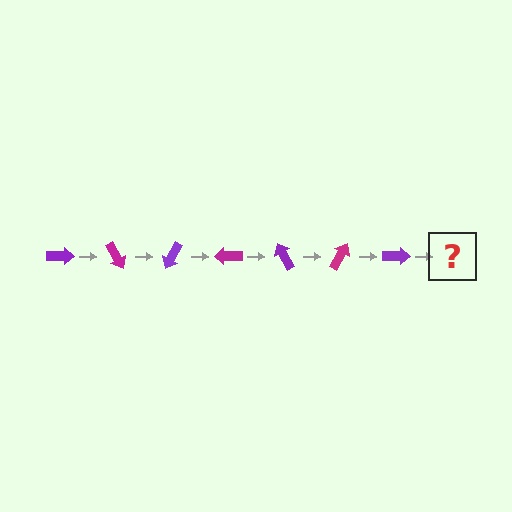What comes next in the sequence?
The next element should be a magenta arrow, rotated 420 degrees from the start.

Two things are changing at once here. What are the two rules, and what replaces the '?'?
The two rules are that it rotates 60 degrees each step and the color cycles through purple and magenta. The '?' should be a magenta arrow, rotated 420 degrees from the start.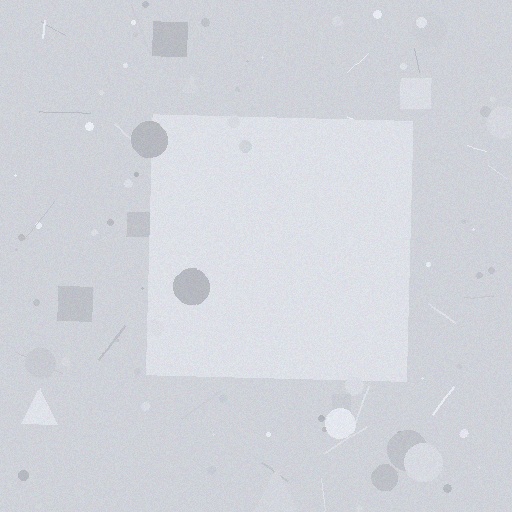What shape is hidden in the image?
A square is hidden in the image.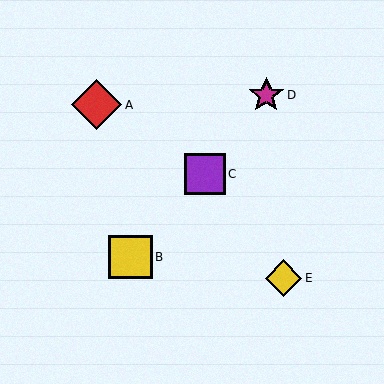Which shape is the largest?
The red diamond (labeled A) is the largest.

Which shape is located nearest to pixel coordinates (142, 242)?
The yellow square (labeled B) at (130, 257) is nearest to that location.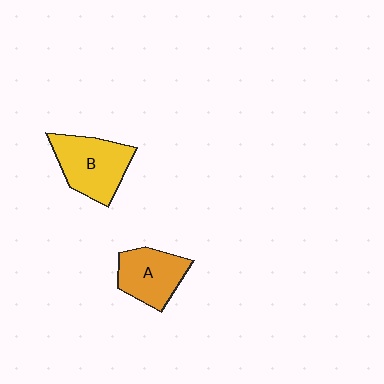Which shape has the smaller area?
Shape A (orange).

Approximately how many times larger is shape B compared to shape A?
Approximately 1.2 times.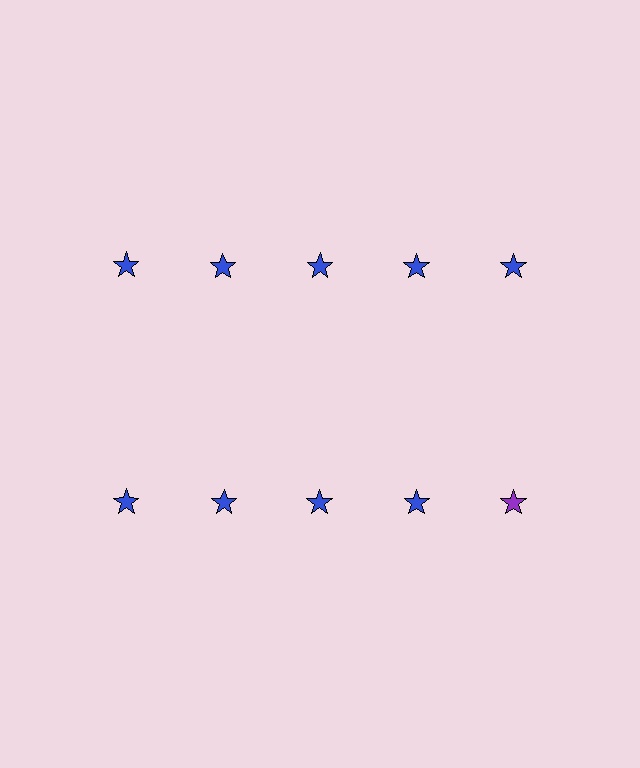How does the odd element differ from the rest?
It has a different color: purple instead of blue.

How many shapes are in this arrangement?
There are 10 shapes arranged in a grid pattern.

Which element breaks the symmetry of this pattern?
The purple star in the second row, rightmost column breaks the symmetry. All other shapes are blue stars.